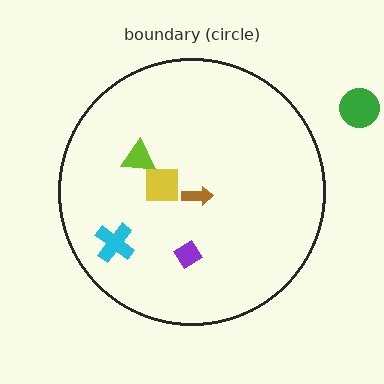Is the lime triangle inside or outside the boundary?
Inside.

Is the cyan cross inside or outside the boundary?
Inside.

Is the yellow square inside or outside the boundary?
Inside.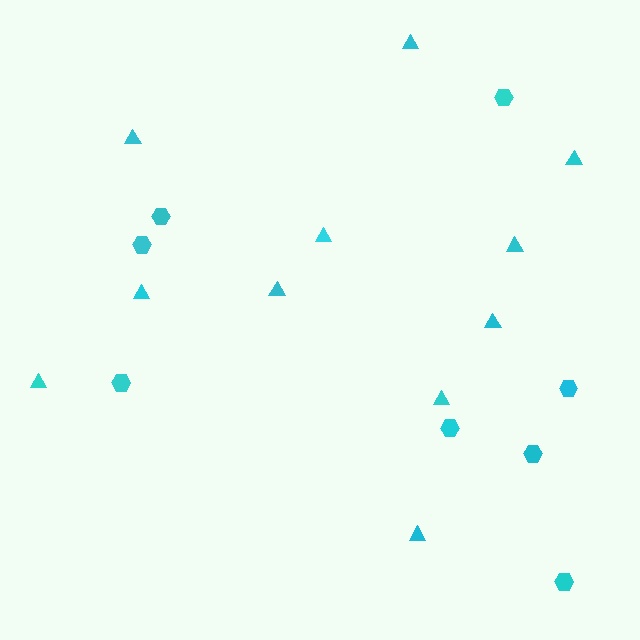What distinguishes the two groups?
There are 2 groups: one group of triangles (11) and one group of hexagons (8).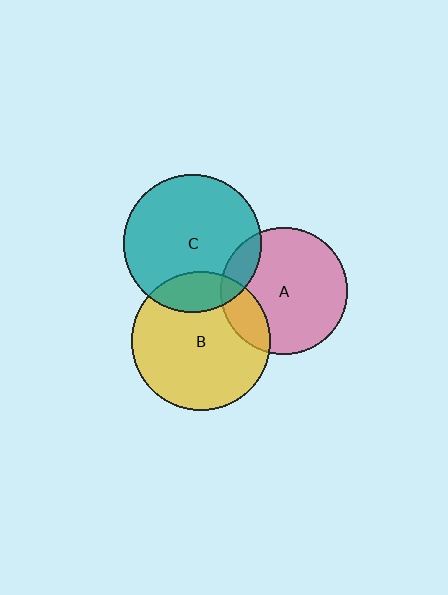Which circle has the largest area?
Circle B (yellow).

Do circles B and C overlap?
Yes.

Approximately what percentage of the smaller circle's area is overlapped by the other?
Approximately 20%.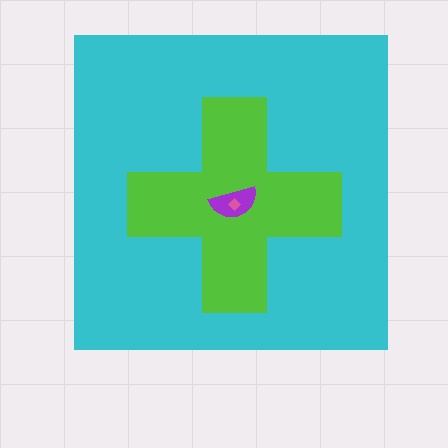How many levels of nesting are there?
4.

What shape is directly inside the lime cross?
The purple semicircle.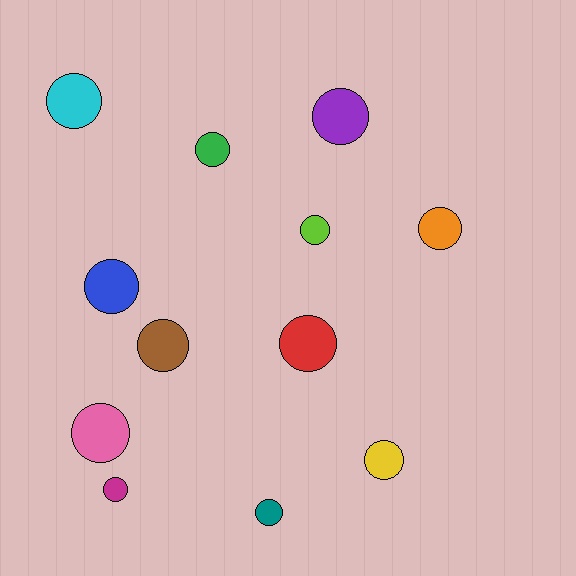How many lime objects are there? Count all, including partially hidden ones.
There is 1 lime object.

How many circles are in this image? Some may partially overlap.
There are 12 circles.